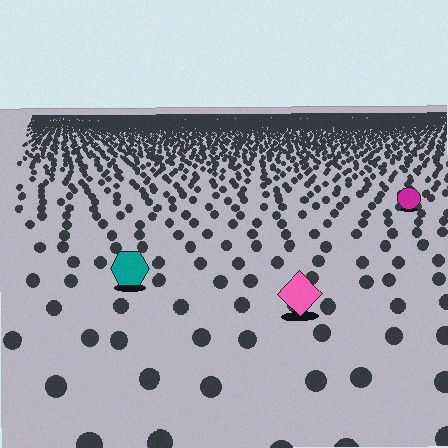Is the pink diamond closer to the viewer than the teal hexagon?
Yes. The pink diamond is closer — you can tell from the texture gradient: the ground texture is coarser near it.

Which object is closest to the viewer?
The pink diamond is closest. The texture marks near it are larger and more spread out.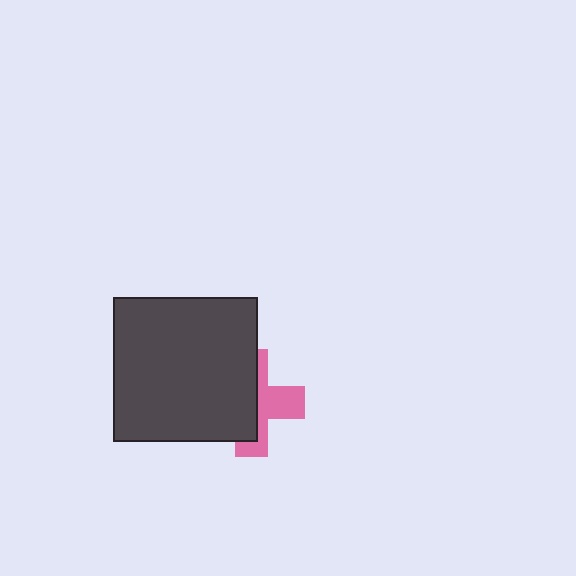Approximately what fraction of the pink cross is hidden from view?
Roughly 55% of the pink cross is hidden behind the dark gray square.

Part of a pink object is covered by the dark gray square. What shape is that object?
It is a cross.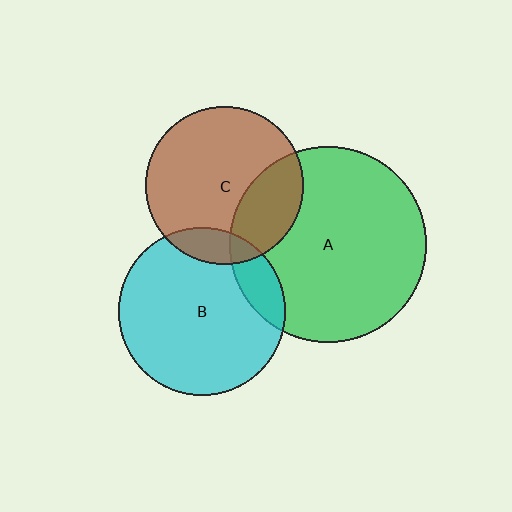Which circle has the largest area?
Circle A (green).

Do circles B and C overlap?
Yes.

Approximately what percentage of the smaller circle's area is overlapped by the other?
Approximately 10%.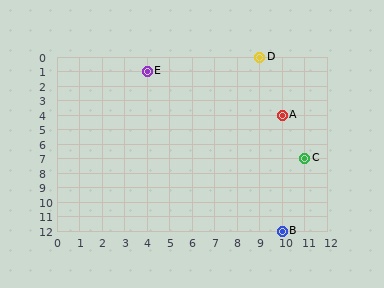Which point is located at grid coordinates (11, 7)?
Point C is at (11, 7).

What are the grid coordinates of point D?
Point D is at grid coordinates (9, 0).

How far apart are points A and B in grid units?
Points A and B are 8 rows apart.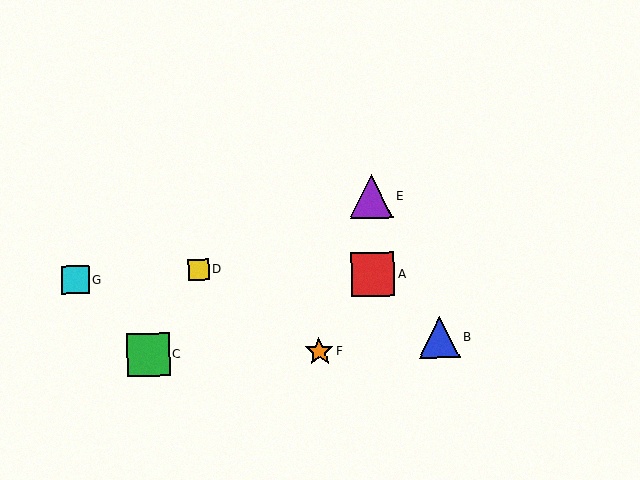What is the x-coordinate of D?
Object D is at x≈198.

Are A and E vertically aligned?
Yes, both are at x≈373.